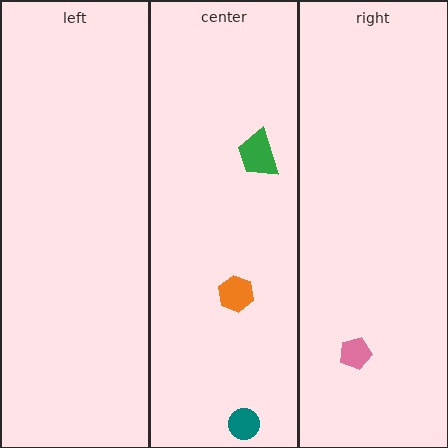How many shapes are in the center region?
3.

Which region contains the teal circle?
The center region.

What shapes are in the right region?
The pink pentagon.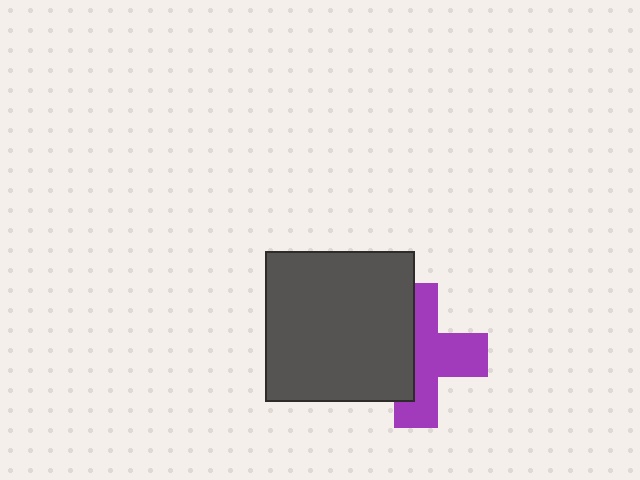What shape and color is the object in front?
The object in front is a dark gray square.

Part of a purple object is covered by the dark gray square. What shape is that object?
It is a cross.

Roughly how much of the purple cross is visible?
About half of it is visible (roughly 55%).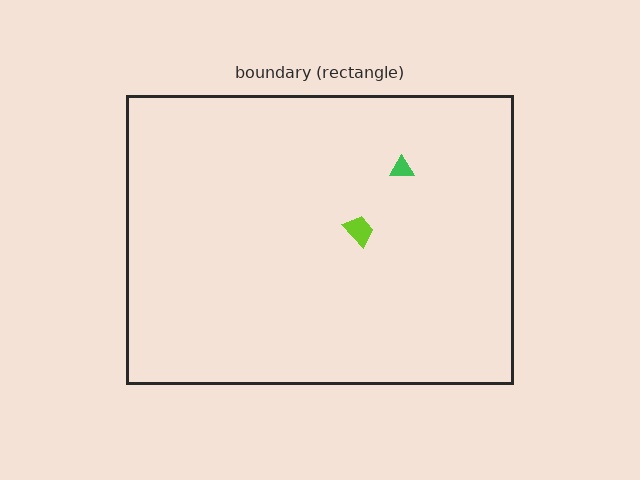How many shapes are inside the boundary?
2 inside, 0 outside.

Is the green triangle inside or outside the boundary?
Inside.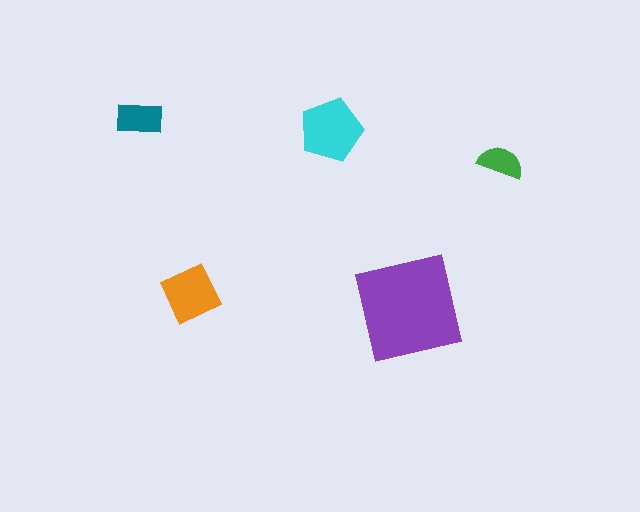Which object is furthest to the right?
The green semicircle is rightmost.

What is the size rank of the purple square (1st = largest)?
1st.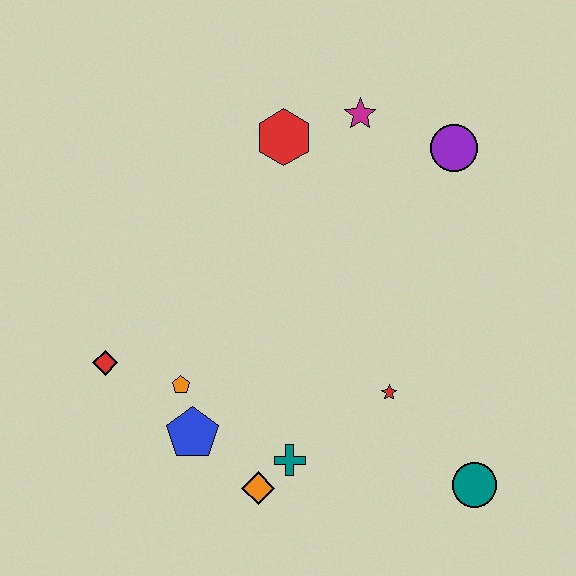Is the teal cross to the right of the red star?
No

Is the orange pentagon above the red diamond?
No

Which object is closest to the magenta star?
The red hexagon is closest to the magenta star.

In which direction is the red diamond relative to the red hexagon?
The red diamond is below the red hexagon.